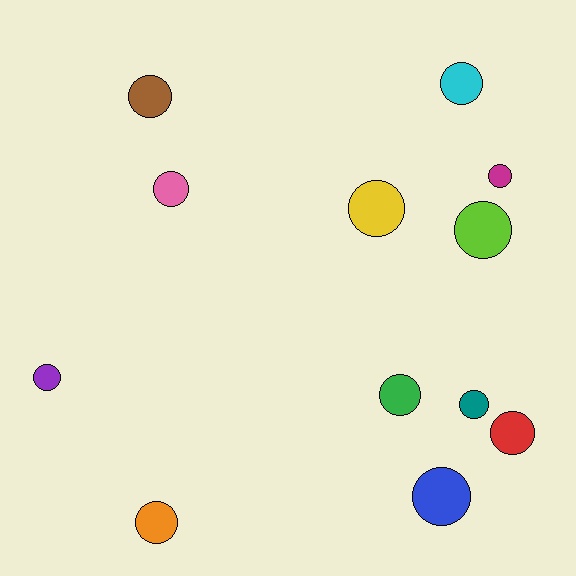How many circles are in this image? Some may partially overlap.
There are 12 circles.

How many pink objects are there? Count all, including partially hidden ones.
There is 1 pink object.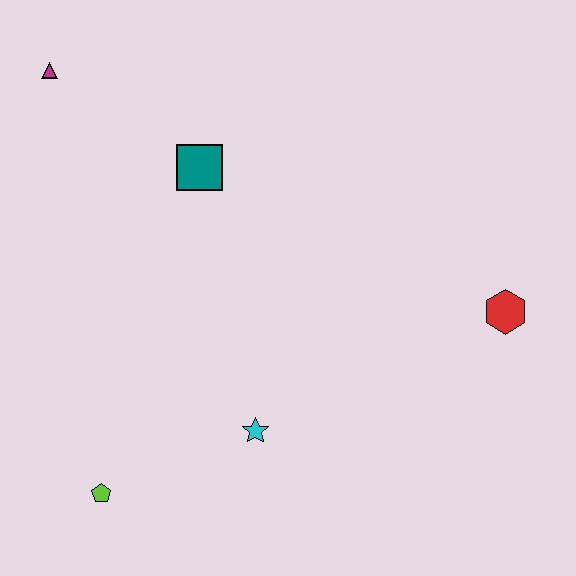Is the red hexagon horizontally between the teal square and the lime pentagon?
No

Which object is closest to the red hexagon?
The cyan star is closest to the red hexagon.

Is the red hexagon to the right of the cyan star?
Yes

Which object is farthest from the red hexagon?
The magenta triangle is farthest from the red hexagon.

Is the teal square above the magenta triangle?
No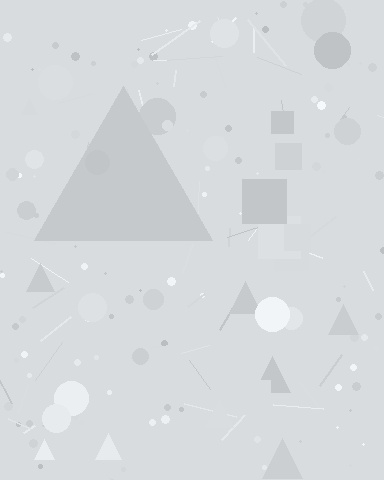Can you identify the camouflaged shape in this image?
The camouflaged shape is a triangle.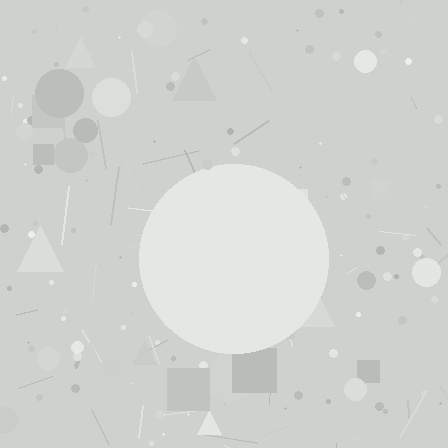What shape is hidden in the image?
A circle is hidden in the image.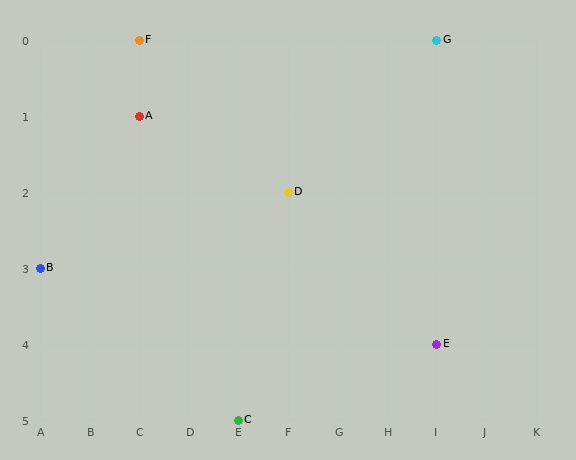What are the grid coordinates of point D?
Point D is at grid coordinates (F, 2).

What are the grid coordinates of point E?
Point E is at grid coordinates (I, 4).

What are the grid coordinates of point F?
Point F is at grid coordinates (C, 0).